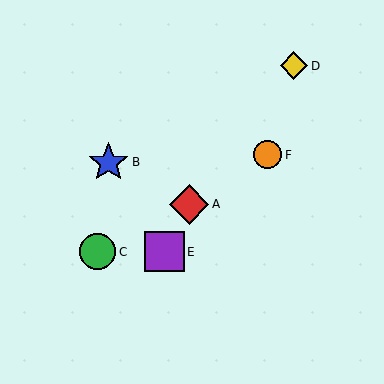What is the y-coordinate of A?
Object A is at y≈204.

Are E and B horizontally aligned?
No, E is at y≈252 and B is at y≈163.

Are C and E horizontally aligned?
Yes, both are at y≈252.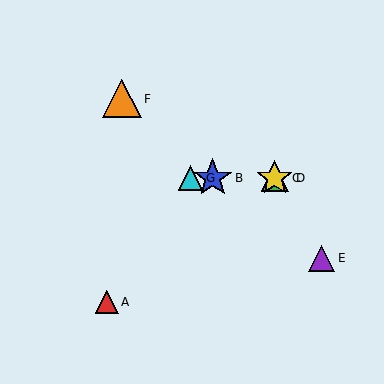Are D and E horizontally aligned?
No, D is at y≈178 and E is at y≈258.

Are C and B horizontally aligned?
Yes, both are at y≈178.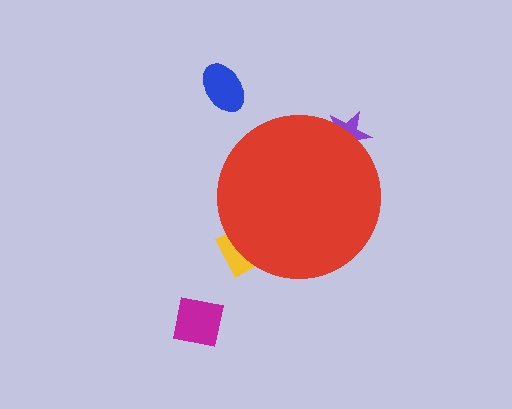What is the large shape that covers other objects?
A red circle.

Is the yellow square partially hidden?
Yes, the yellow square is partially hidden behind the red circle.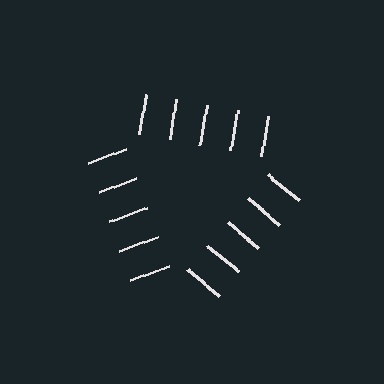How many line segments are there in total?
15 — 5 along each of the 3 edges.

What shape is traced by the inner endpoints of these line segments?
An illusory triangle — the line segments terminate on its edges but no continuous stroke is drawn.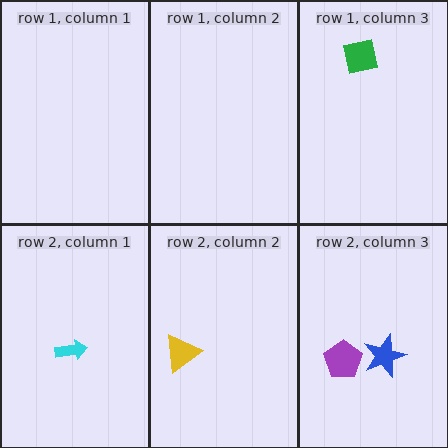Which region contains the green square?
The row 1, column 3 region.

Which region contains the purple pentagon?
The row 2, column 3 region.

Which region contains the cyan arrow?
The row 2, column 1 region.